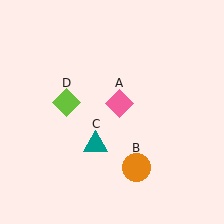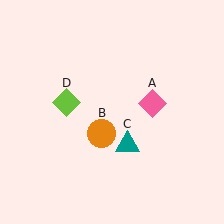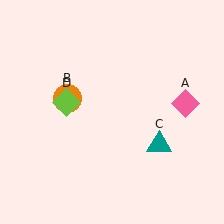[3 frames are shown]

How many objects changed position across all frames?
3 objects changed position: pink diamond (object A), orange circle (object B), teal triangle (object C).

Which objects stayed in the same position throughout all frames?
Lime diamond (object D) remained stationary.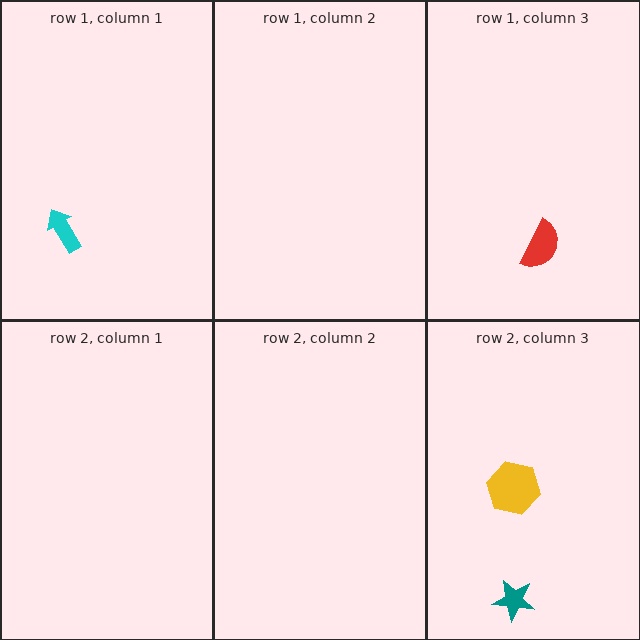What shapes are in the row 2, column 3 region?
The yellow hexagon, the teal star.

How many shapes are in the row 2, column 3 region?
2.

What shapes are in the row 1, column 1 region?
The cyan arrow.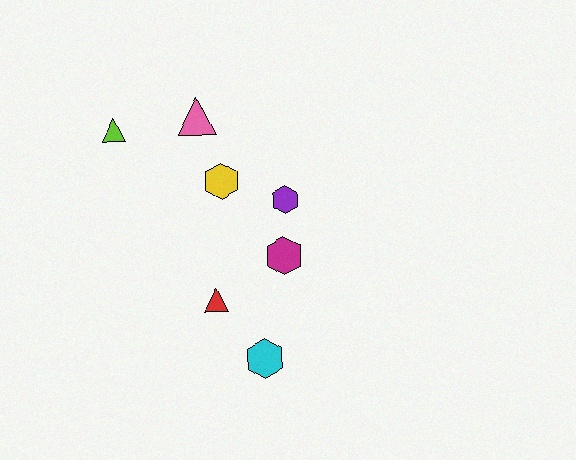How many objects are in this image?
There are 7 objects.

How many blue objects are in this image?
There are no blue objects.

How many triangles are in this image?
There are 3 triangles.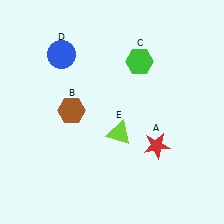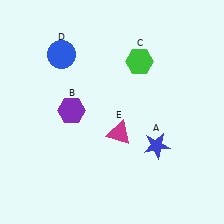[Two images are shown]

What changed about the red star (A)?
In Image 1, A is red. In Image 2, it changed to blue.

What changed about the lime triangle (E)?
In Image 1, E is lime. In Image 2, it changed to magenta.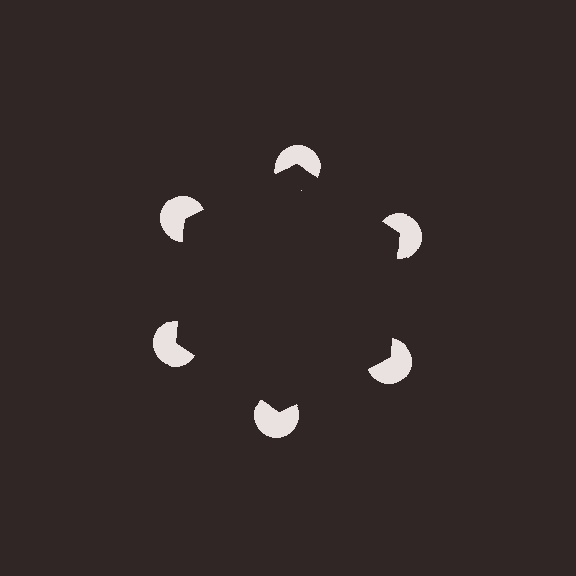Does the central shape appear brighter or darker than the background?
It typically appears slightly darker than the background, even though no actual brightness change is drawn.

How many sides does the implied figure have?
6 sides.